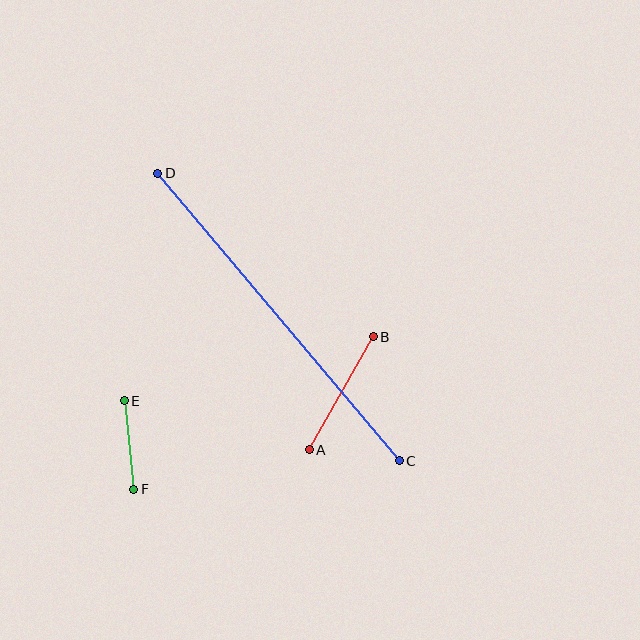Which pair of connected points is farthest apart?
Points C and D are farthest apart.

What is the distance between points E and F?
The distance is approximately 89 pixels.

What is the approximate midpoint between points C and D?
The midpoint is at approximately (278, 317) pixels.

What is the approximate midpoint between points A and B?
The midpoint is at approximately (341, 393) pixels.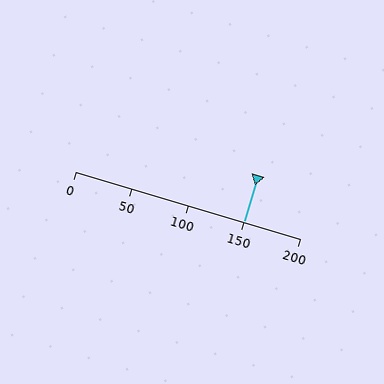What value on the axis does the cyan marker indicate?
The marker indicates approximately 150.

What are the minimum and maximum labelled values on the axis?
The axis runs from 0 to 200.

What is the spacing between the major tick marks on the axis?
The major ticks are spaced 50 apart.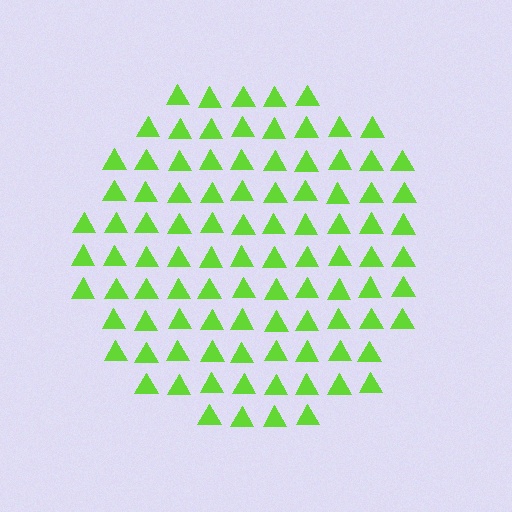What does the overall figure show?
The overall figure shows a circle.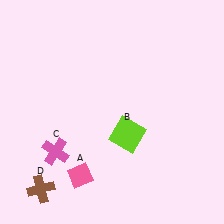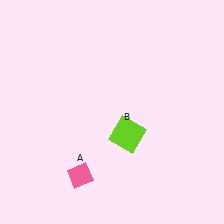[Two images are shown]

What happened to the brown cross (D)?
The brown cross (D) was removed in Image 2. It was in the bottom-left area of Image 1.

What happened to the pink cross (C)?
The pink cross (C) was removed in Image 2. It was in the bottom-left area of Image 1.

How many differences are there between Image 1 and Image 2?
There are 2 differences between the two images.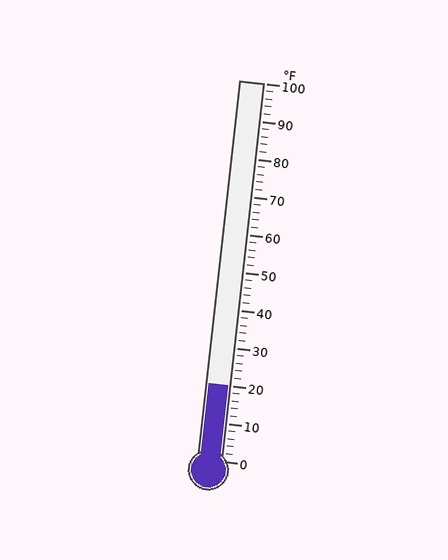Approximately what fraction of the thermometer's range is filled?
The thermometer is filled to approximately 20% of its range.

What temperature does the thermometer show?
The thermometer shows approximately 20°F.